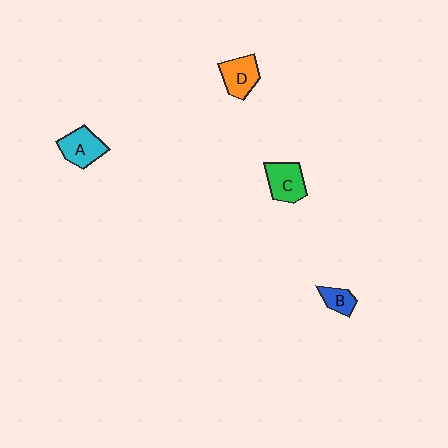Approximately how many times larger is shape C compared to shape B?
Approximately 1.8 times.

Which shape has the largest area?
Shape A (cyan).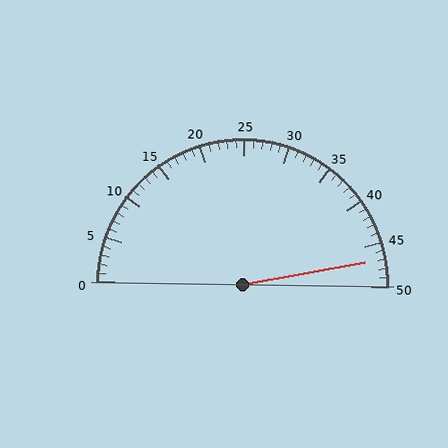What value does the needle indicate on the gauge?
The needle indicates approximately 47.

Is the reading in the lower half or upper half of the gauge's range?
The reading is in the upper half of the range (0 to 50).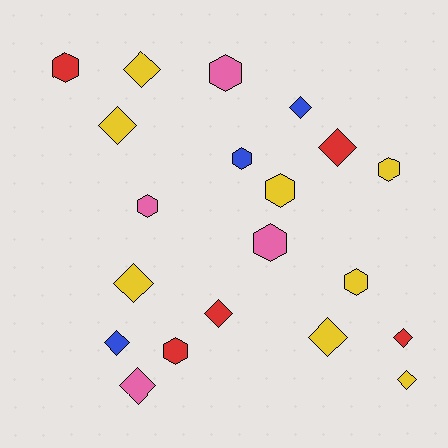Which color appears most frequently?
Yellow, with 8 objects.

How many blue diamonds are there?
There are 2 blue diamonds.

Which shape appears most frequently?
Diamond, with 11 objects.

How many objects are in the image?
There are 20 objects.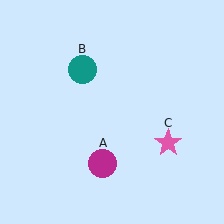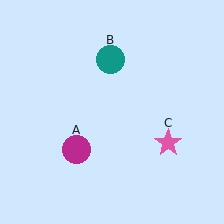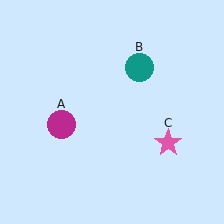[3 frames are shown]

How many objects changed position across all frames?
2 objects changed position: magenta circle (object A), teal circle (object B).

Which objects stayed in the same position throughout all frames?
Pink star (object C) remained stationary.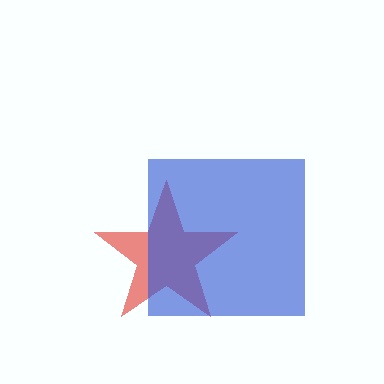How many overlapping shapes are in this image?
There are 2 overlapping shapes in the image.